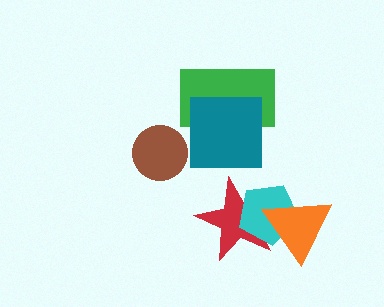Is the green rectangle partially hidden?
Yes, it is partially covered by another shape.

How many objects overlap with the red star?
2 objects overlap with the red star.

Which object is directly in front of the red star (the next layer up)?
The cyan pentagon is directly in front of the red star.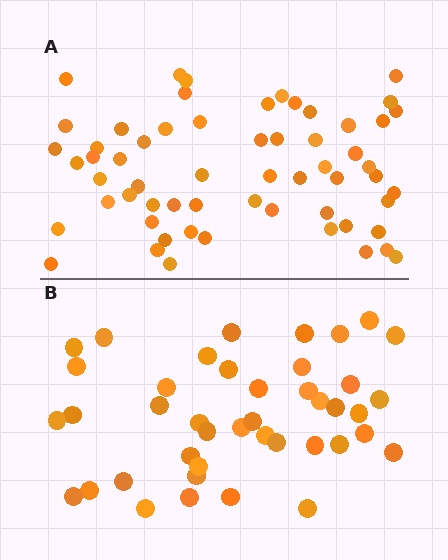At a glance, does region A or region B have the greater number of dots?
Region A (the top region) has more dots.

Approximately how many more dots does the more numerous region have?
Region A has approximately 20 more dots than region B.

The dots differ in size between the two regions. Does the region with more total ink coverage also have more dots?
No. Region B has more total ink coverage because its dots are larger, but region A actually contains more individual dots. Total area can be misleading — the number of items is what matters here.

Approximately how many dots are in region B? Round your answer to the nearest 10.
About 40 dots. (The exact count is 42, which rounds to 40.)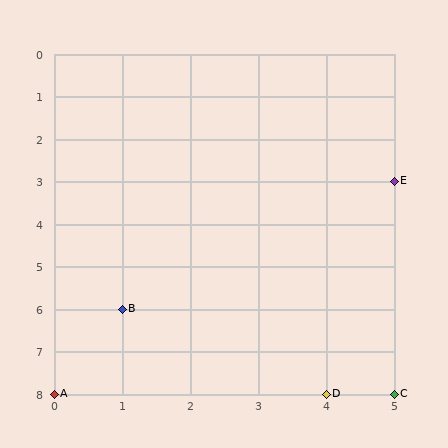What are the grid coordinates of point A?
Point A is at grid coordinates (0, 8).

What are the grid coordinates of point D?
Point D is at grid coordinates (4, 8).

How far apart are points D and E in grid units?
Points D and E are 1 column and 5 rows apart (about 5.1 grid units diagonally).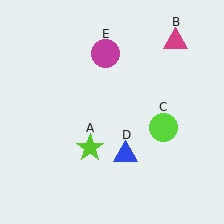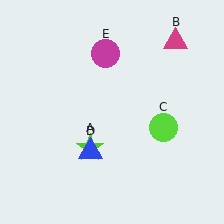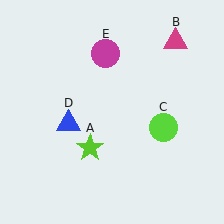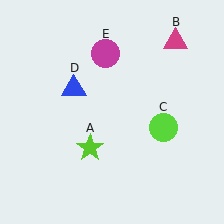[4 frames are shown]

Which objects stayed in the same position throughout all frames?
Lime star (object A) and magenta triangle (object B) and lime circle (object C) and magenta circle (object E) remained stationary.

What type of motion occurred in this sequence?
The blue triangle (object D) rotated clockwise around the center of the scene.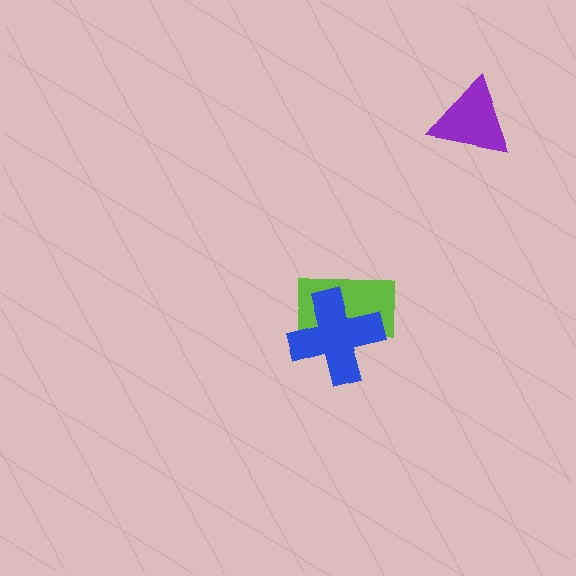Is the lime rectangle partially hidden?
Yes, it is partially covered by another shape.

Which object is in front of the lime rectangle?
The blue cross is in front of the lime rectangle.